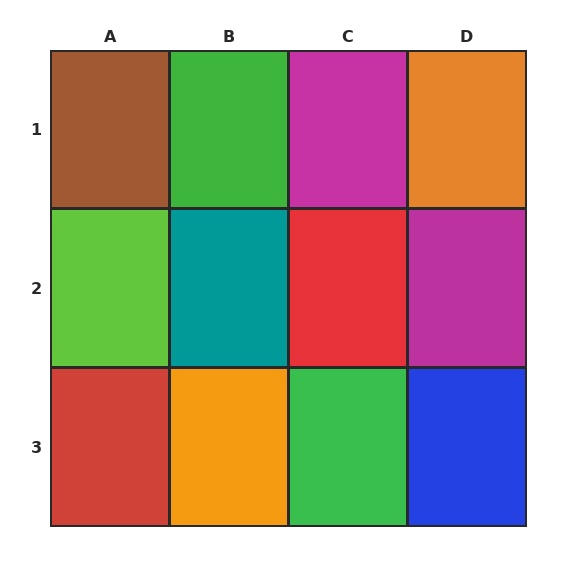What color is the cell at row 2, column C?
Red.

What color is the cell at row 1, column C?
Magenta.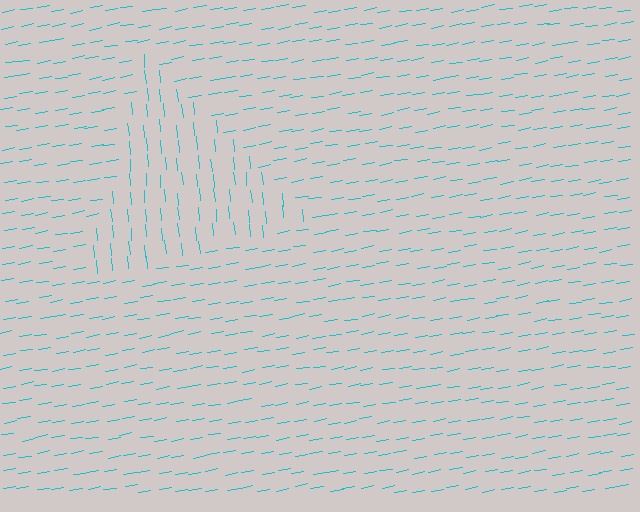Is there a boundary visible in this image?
Yes, there is a texture boundary formed by a change in line orientation.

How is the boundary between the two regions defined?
The boundary is defined purely by a change in line orientation (approximately 86 degrees difference). All lines are the same color and thickness.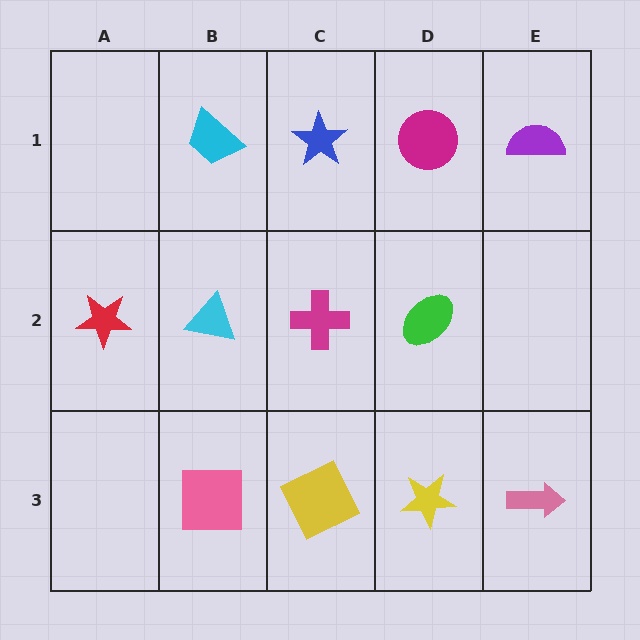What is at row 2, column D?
A green ellipse.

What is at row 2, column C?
A magenta cross.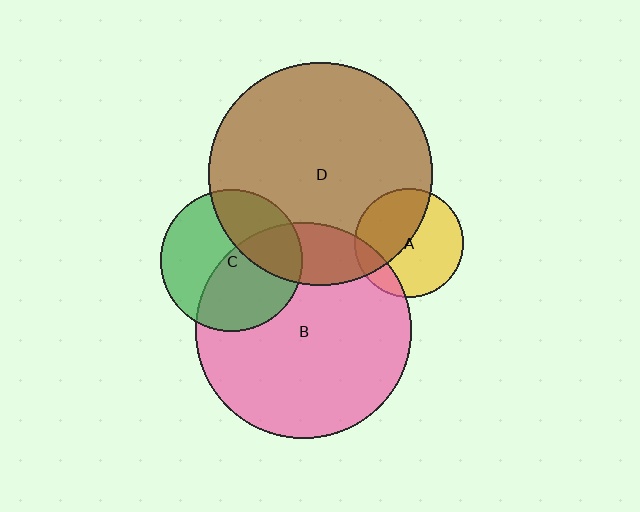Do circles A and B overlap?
Yes.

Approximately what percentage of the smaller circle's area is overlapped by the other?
Approximately 15%.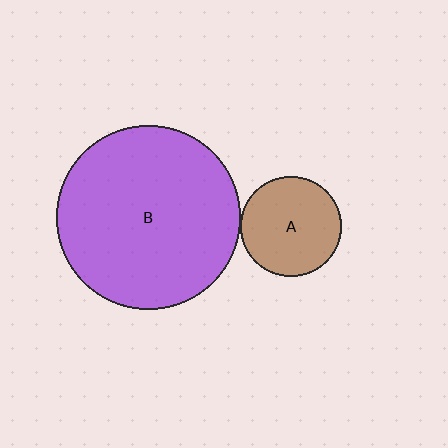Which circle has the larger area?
Circle B (purple).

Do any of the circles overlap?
No, none of the circles overlap.